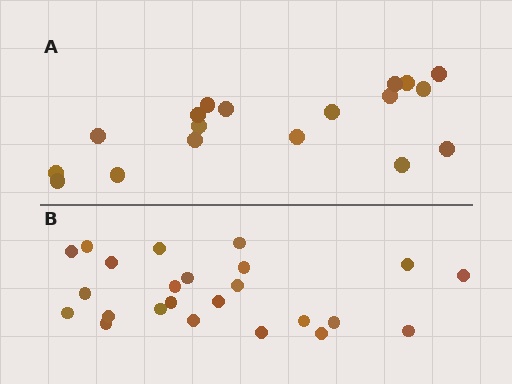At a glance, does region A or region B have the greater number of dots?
Region B (the bottom region) has more dots.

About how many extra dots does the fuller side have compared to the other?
Region B has about 6 more dots than region A.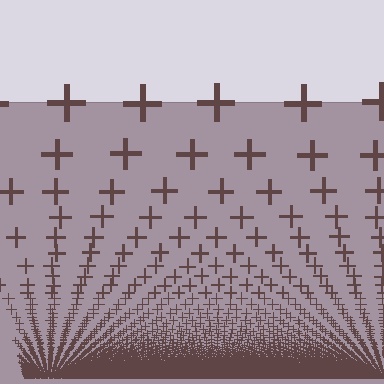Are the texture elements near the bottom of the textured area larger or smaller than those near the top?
Smaller. The gradient is inverted — elements near the bottom are smaller and denser.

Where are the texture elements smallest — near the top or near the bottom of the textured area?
Near the bottom.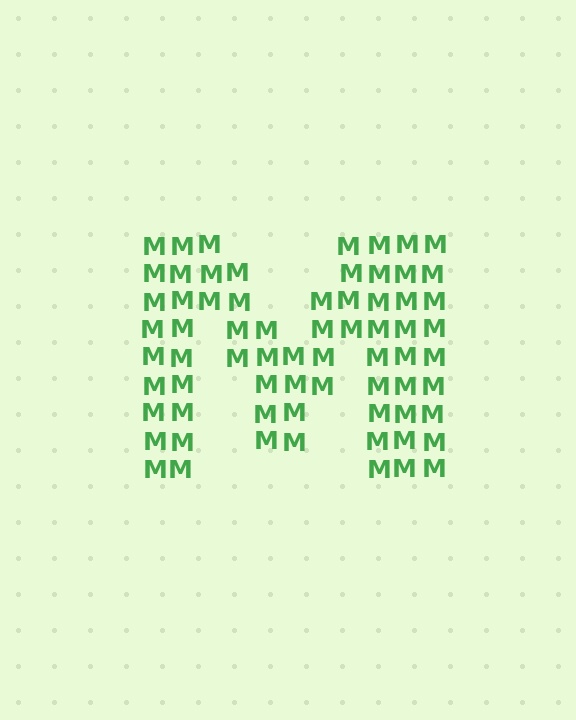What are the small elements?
The small elements are letter M's.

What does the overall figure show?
The overall figure shows the letter M.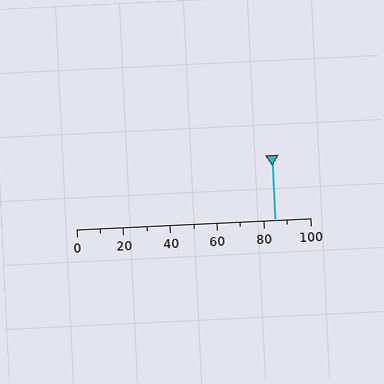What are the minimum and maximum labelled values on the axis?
The axis runs from 0 to 100.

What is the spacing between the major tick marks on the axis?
The major ticks are spaced 20 apart.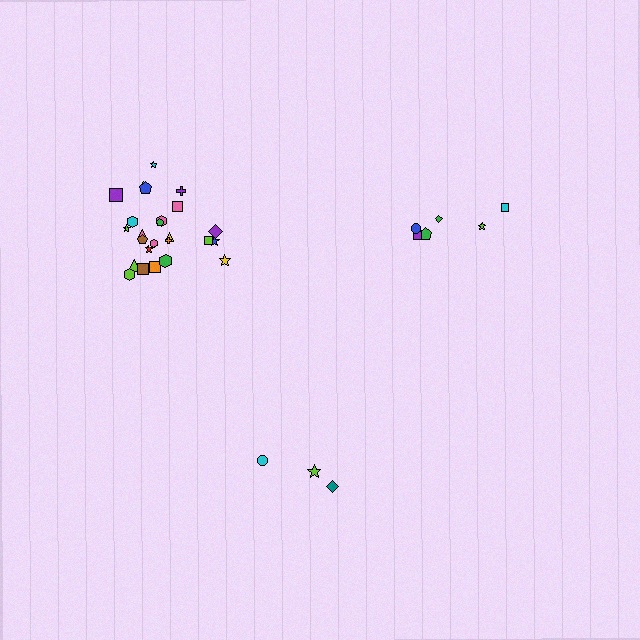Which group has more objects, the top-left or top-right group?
The top-left group.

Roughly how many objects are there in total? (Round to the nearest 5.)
Roughly 35 objects in total.